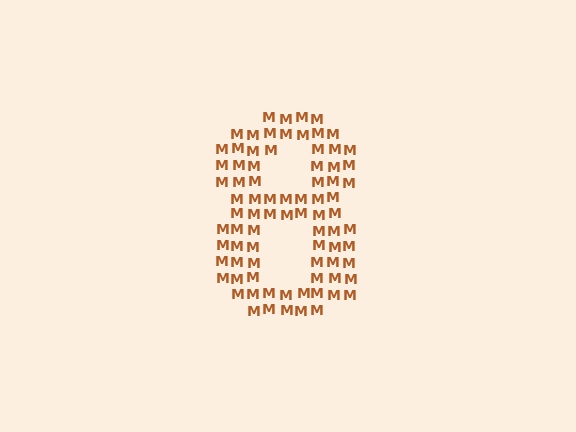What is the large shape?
The large shape is the digit 8.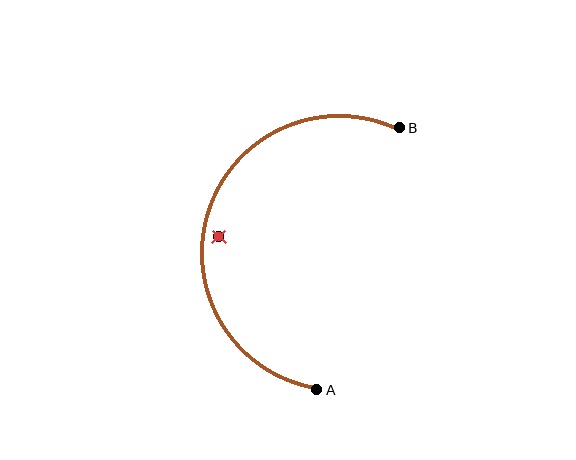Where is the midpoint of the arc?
The arc midpoint is the point on the curve farthest from the straight line joining A and B. It sits to the left of that line.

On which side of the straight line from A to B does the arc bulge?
The arc bulges to the left of the straight line connecting A and B.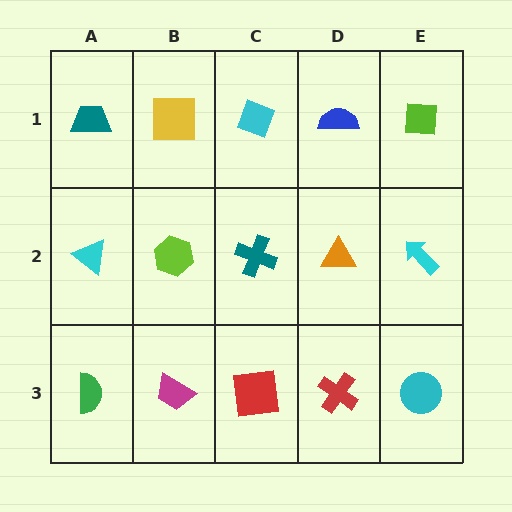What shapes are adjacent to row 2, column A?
A teal trapezoid (row 1, column A), a green semicircle (row 3, column A), a lime hexagon (row 2, column B).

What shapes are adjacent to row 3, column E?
A cyan arrow (row 2, column E), a red cross (row 3, column D).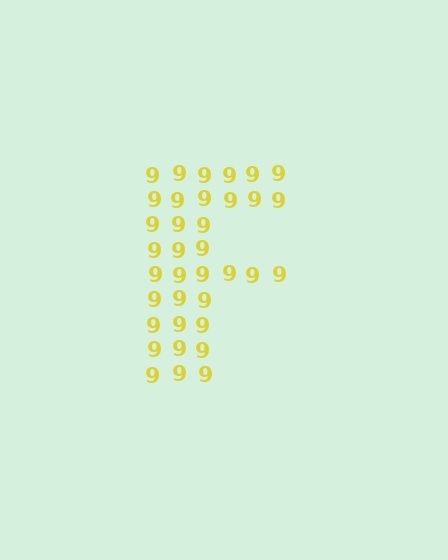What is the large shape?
The large shape is the letter F.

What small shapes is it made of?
It is made of small digit 9's.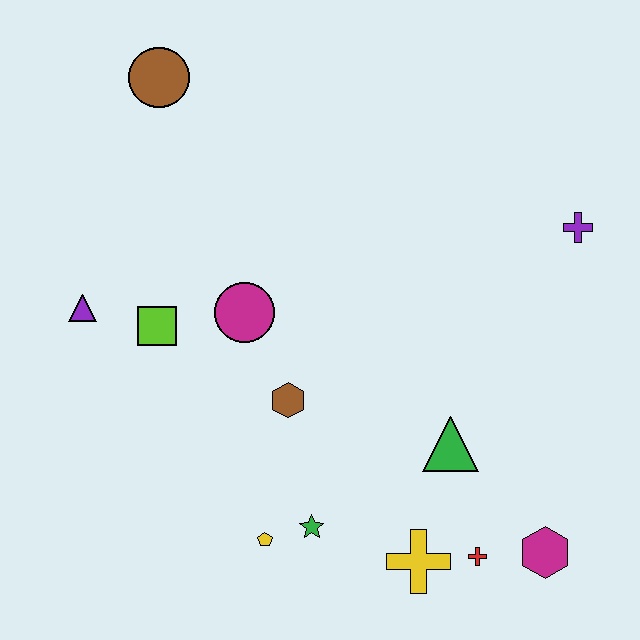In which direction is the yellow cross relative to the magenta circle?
The yellow cross is below the magenta circle.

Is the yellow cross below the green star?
Yes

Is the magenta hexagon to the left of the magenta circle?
No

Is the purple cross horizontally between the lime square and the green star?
No